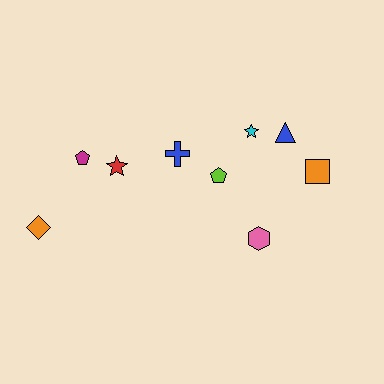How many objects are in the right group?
There are 6 objects.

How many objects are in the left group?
There are 3 objects.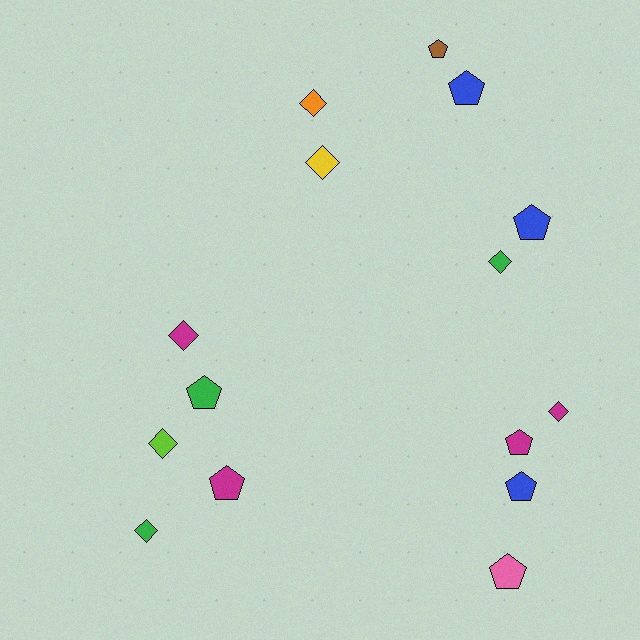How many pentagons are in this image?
There are 8 pentagons.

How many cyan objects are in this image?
There are no cyan objects.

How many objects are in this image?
There are 15 objects.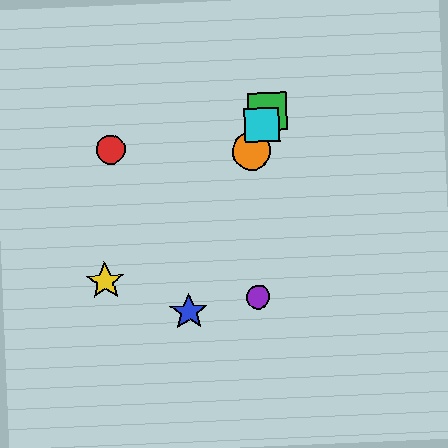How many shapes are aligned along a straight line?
4 shapes (the blue star, the green square, the orange circle, the cyan square) are aligned along a straight line.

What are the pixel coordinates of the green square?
The green square is at (267, 111).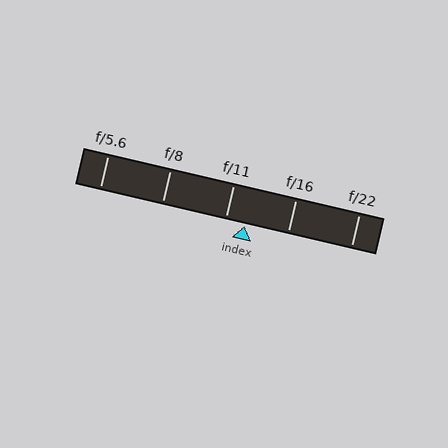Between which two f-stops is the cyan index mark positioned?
The index mark is between f/11 and f/16.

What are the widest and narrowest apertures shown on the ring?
The widest aperture shown is f/5.6 and the narrowest is f/22.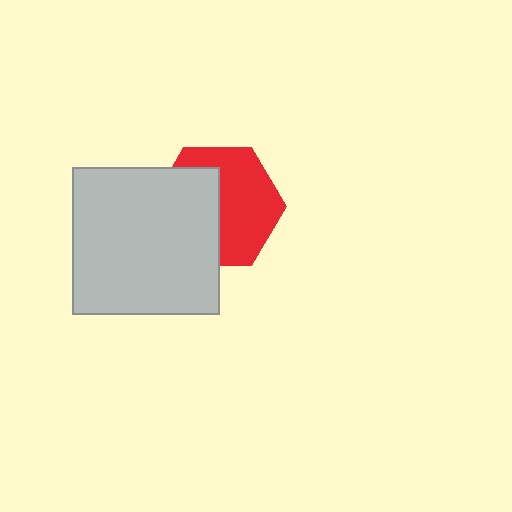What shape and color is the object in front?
The object in front is a light gray square.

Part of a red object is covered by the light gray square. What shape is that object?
It is a hexagon.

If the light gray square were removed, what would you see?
You would see the complete red hexagon.